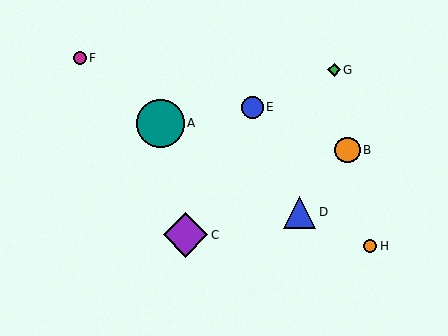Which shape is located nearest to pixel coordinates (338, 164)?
The orange circle (labeled B) at (347, 150) is nearest to that location.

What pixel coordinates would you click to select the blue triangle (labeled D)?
Click at (300, 212) to select the blue triangle D.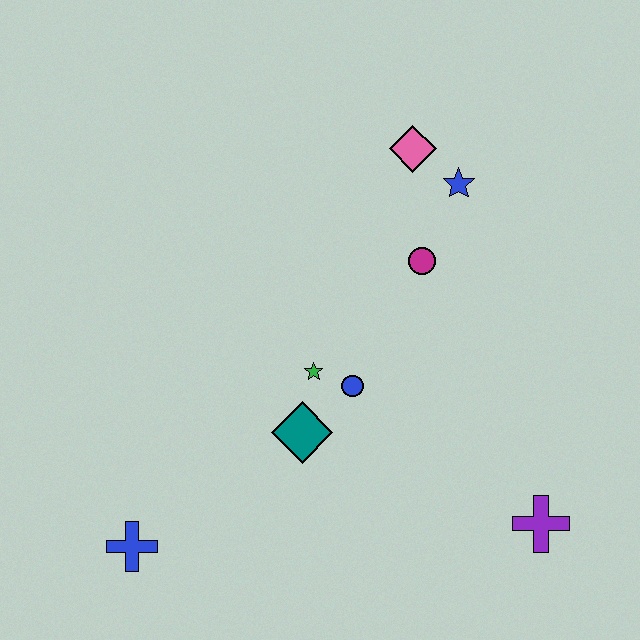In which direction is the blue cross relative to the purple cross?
The blue cross is to the left of the purple cross.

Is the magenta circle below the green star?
No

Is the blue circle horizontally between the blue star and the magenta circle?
No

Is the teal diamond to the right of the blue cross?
Yes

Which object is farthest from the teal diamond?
The pink diamond is farthest from the teal diamond.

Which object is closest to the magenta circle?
The blue star is closest to the magenta circle.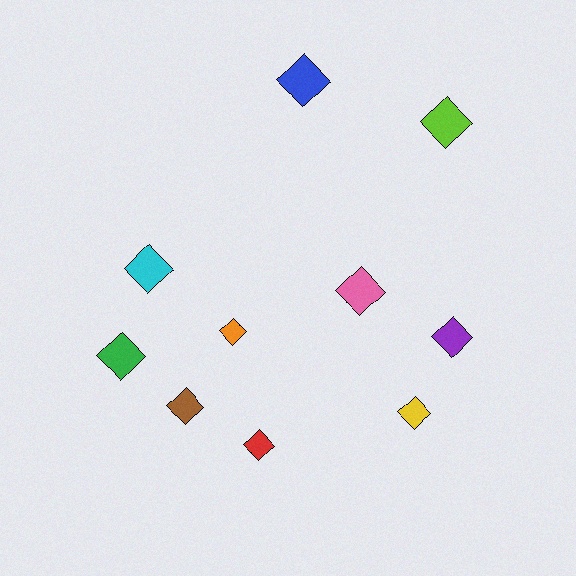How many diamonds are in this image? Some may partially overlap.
There are 10 diamonds.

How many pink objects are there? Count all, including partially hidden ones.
There is 1 pink object.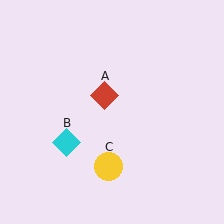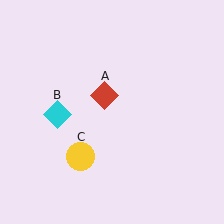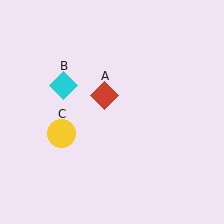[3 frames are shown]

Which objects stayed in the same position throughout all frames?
Red diamond (object A) remained stationary.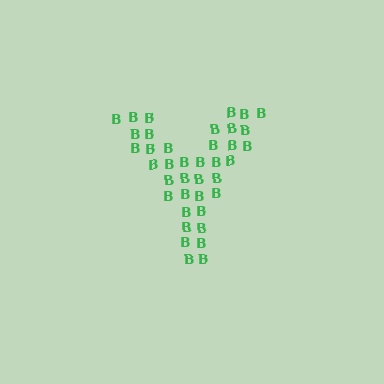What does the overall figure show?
The overall figure shows the letter Y.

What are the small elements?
The small elements are letter B's.